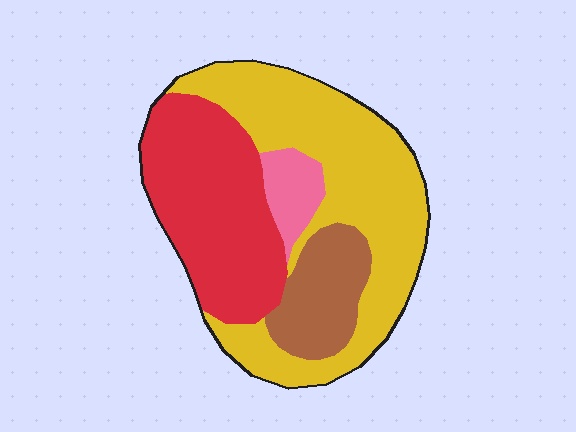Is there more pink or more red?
Red.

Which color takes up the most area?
Yellow, at roughly 45%.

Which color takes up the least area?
Pink, at roughly 5%.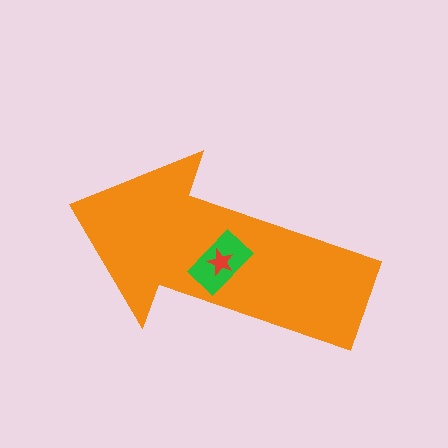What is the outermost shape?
The orange arrow.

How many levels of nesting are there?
3.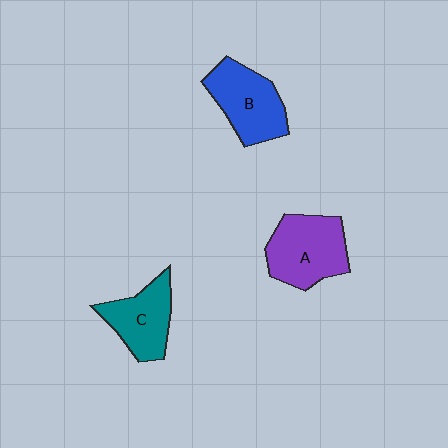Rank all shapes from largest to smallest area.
From largest to smallest: A (purple), B (blue), C (teal).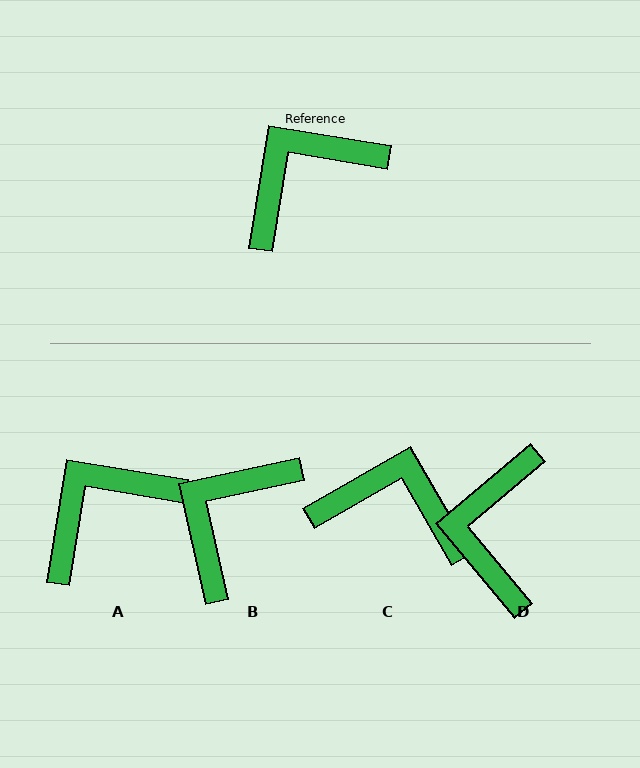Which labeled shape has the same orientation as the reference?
A.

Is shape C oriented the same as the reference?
No, it is off by about 51 degrees.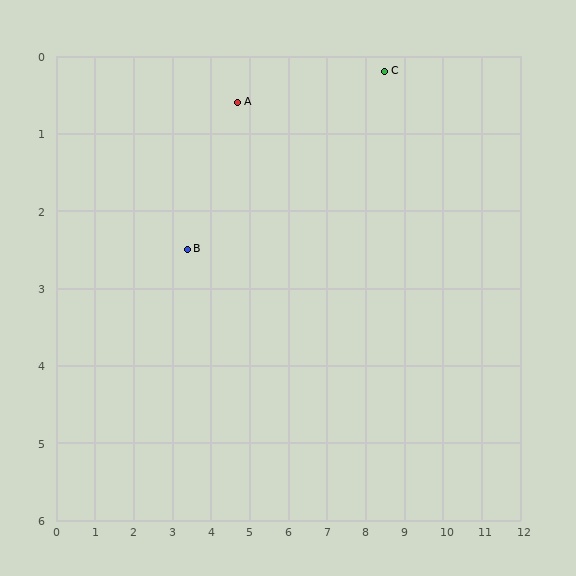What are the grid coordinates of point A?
Point A is at approximately (4.7, 0.6).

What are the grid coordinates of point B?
Point B is at approximately (3.4, 2.5).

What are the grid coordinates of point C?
Point C is at approximately (8.5, 0.2).